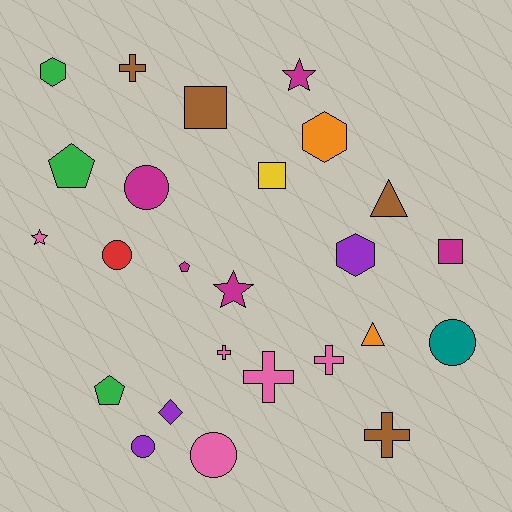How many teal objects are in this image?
There is 1 teal object.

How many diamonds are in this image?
There is 1 diamond.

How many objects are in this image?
There are 25 objects.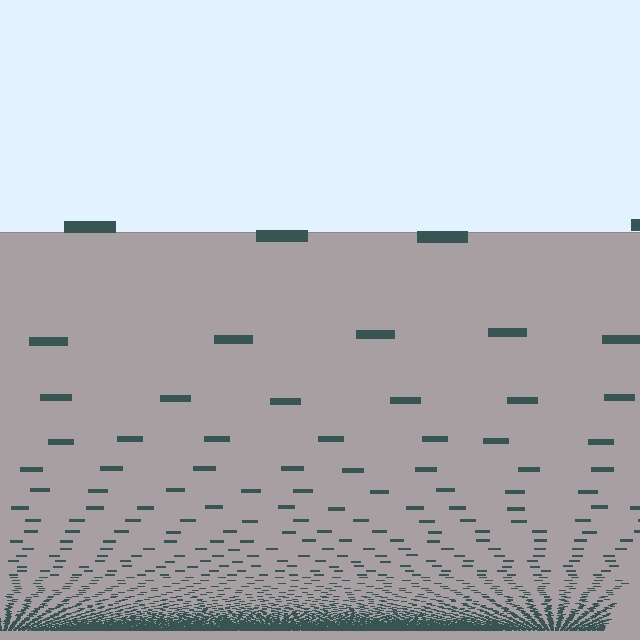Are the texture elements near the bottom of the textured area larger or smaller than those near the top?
Smaller. The gradient is inverted — elements near the bottom are smaller and denser.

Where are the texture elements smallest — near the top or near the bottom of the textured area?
Near the bottom.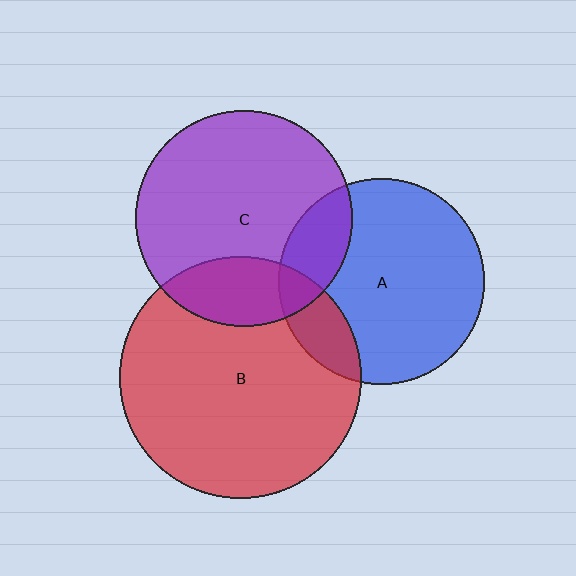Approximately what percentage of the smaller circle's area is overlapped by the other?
Approximately 15%.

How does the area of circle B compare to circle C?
Approximately 1.2 times.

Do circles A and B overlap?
Yes.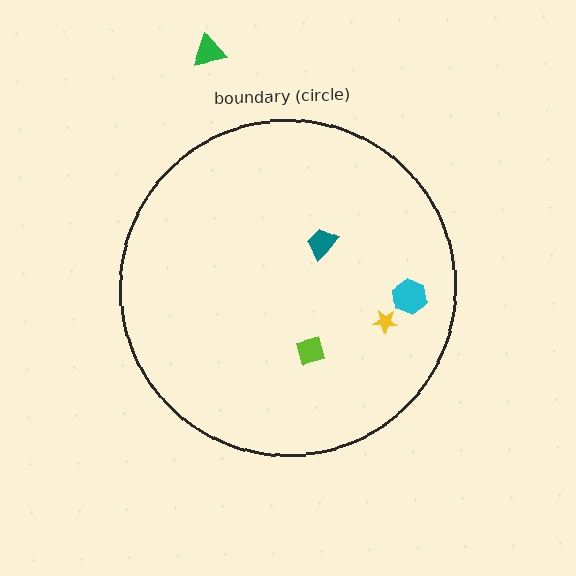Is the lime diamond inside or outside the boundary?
Inside.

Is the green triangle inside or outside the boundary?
Outside.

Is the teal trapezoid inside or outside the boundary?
Inside.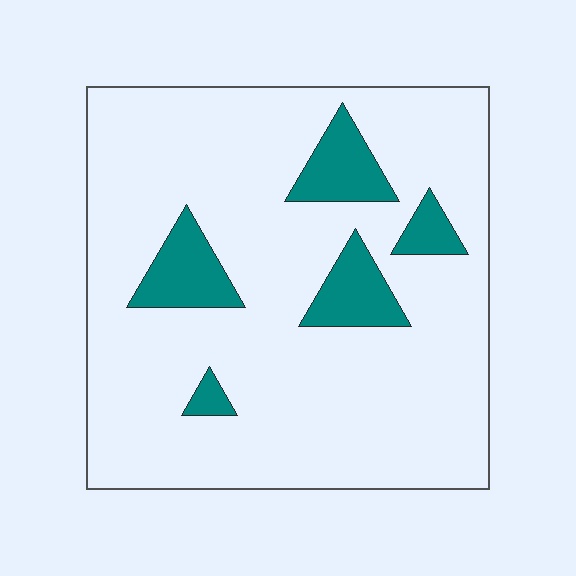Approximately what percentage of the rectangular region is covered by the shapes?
Approximately 15%.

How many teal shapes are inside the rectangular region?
5.